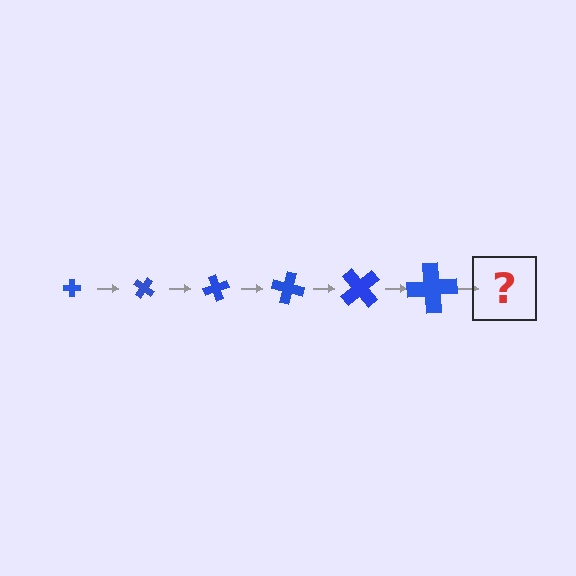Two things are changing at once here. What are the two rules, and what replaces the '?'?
The two rules are that the cross grows larger each step and it rotates 35 degrees each step. The '?' should be a cross, larger than the previous one and rotated 210 degrees from the start.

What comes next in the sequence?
The next element should be a cross, larger than the previous one and rotated 210 degrees from the start.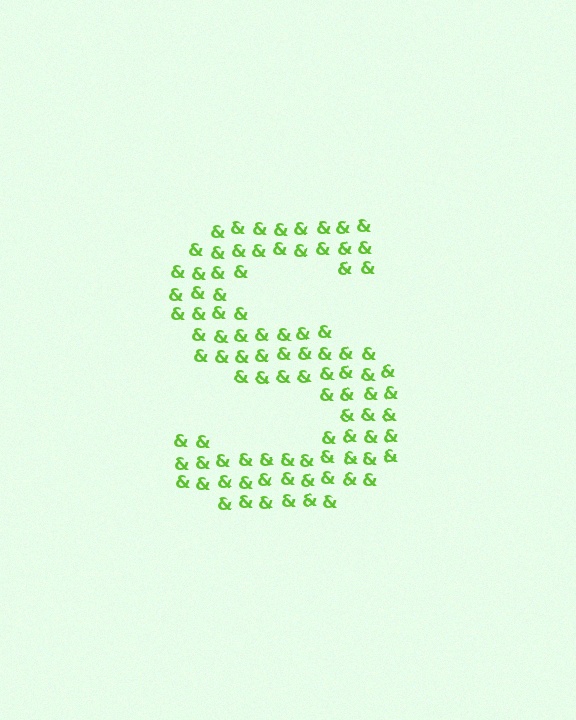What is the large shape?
The large shape is the letter S.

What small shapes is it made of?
It is made of small ampersands.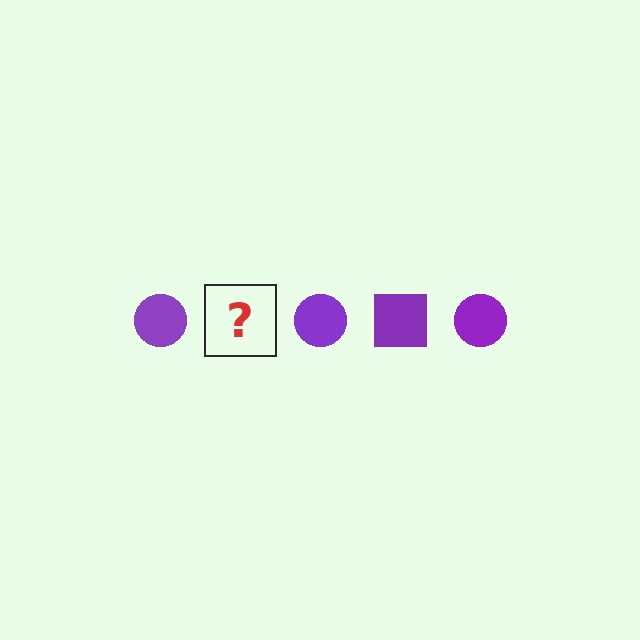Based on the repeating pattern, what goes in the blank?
The blank should be a purple square.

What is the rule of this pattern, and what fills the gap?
The rule is that the pattern cycles through circle, square shapes in purple. The gap should be filled with a purple square.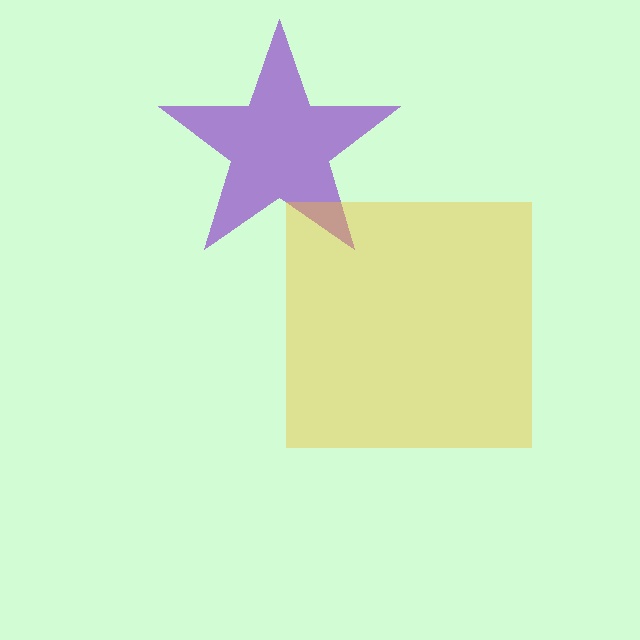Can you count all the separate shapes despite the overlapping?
Yes, there are 2 separate shapes.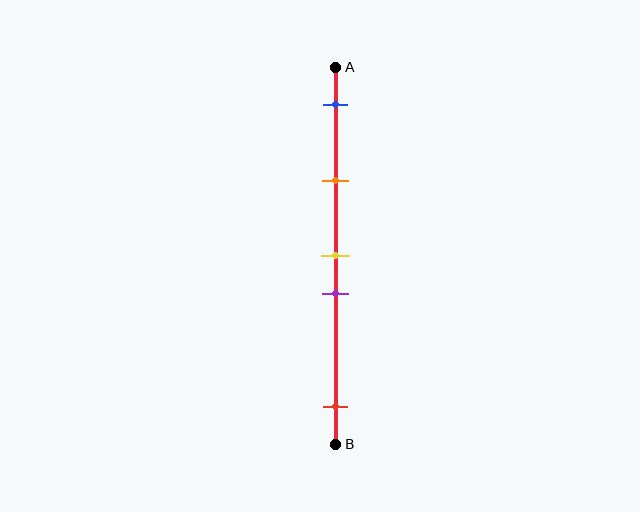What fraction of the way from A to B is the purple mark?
The purple mark is approximately 60% (0.6) of the way from A to B.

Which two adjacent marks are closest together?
The yellow and purple marks are the closest adjacent pair.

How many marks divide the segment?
There are 5 marks dividing the segment.